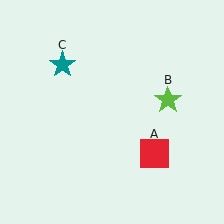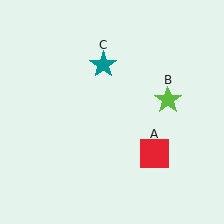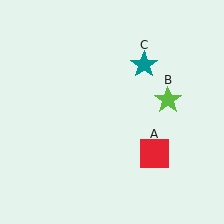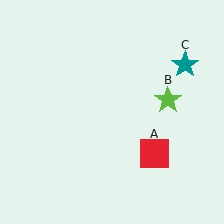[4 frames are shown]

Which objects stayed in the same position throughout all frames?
Red square (object A) and lime star (object B) remained stationary.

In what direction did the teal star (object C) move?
The teal star (object C) moved right.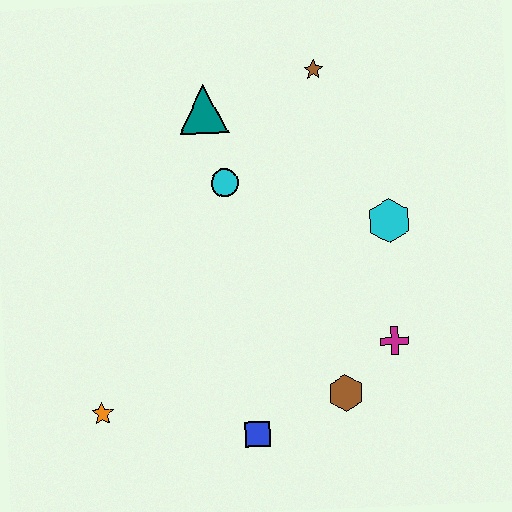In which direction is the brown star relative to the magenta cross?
The brown star is above the magenta cross.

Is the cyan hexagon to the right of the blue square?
Yes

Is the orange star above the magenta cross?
No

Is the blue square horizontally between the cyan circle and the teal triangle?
No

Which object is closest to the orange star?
The blue square is closest to the orange star.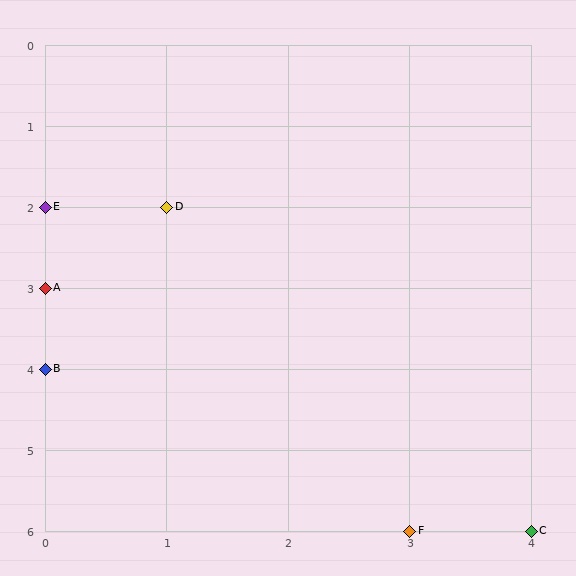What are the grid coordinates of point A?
Point A is at grid coordinates (0, 3).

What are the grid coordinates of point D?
Point D is at grid coordinates (1, 2).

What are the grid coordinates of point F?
Point F is at grid coordinates (3, 6).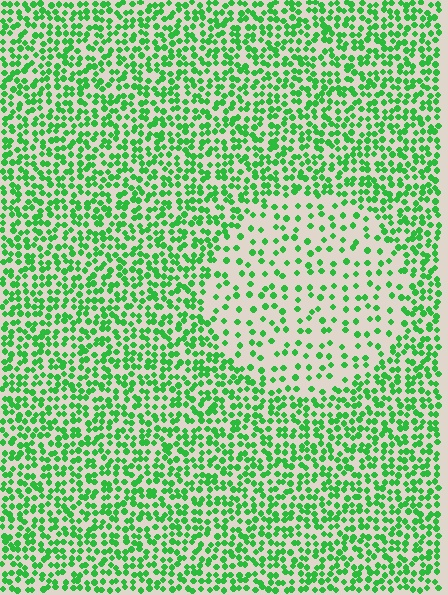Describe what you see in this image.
The image contains small green elements arranged at two different densities. A circle-shaped region is visible where the elements are less densely packed than the surrounding area.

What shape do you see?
I see a circle.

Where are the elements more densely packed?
The elements are more densely packed outside the circle boundary.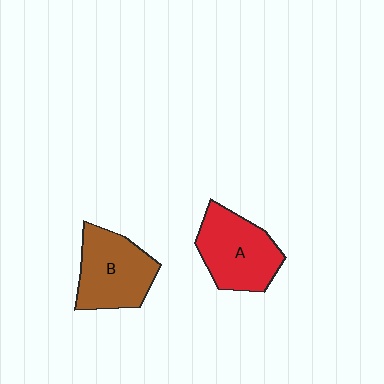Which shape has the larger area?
Shape A (red).